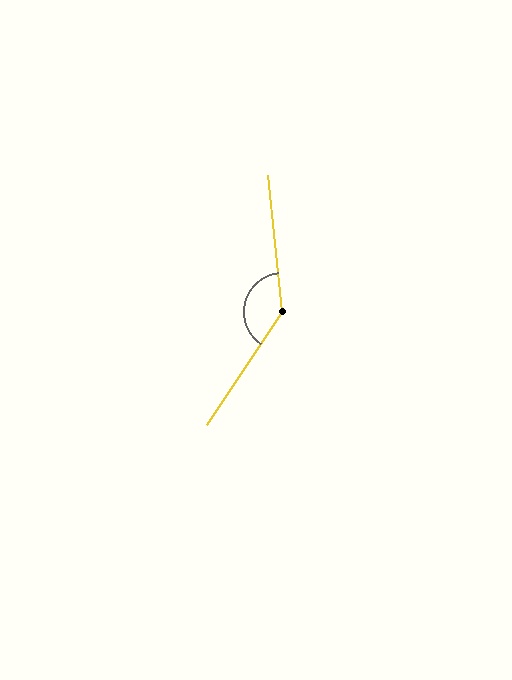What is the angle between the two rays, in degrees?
Approximately 140 degrees.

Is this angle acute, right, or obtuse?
It is obtuse.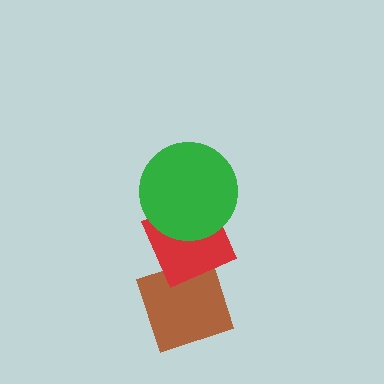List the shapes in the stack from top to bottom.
From top to bottom: the green circle, the red diamond, the brown diamond.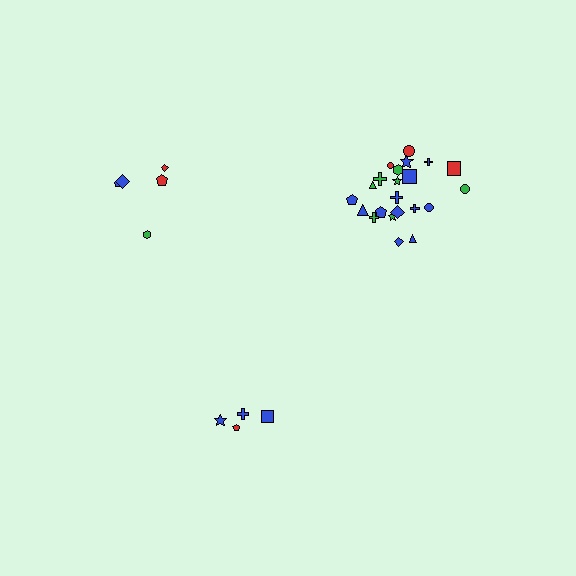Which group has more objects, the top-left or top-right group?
The top-right group.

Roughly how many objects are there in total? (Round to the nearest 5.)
Roughly 30 objects in total.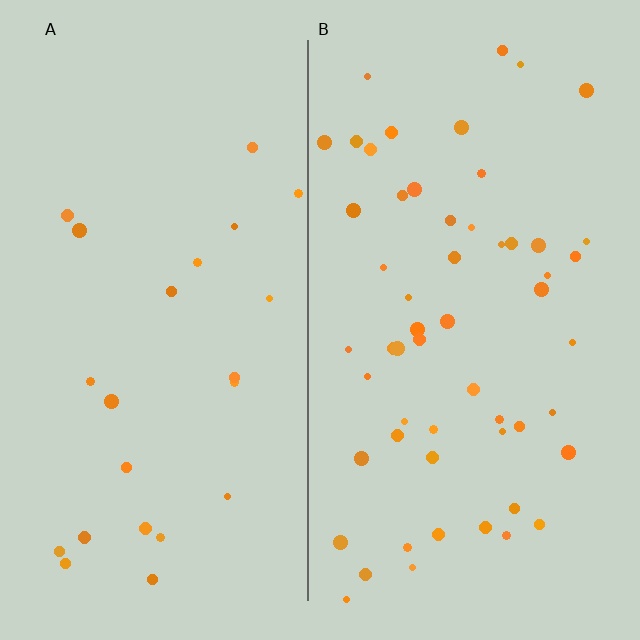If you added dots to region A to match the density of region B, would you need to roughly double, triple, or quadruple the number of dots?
Approximately double.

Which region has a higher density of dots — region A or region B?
B (the right).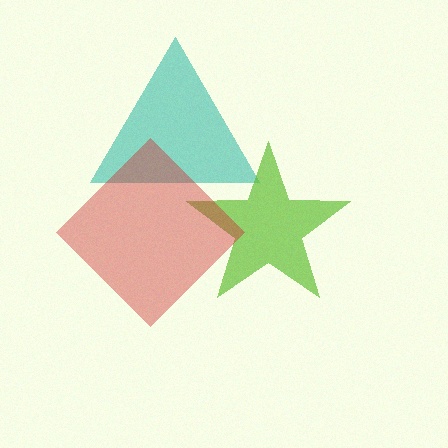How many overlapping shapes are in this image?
There are 3 overlapping shapes in the image.